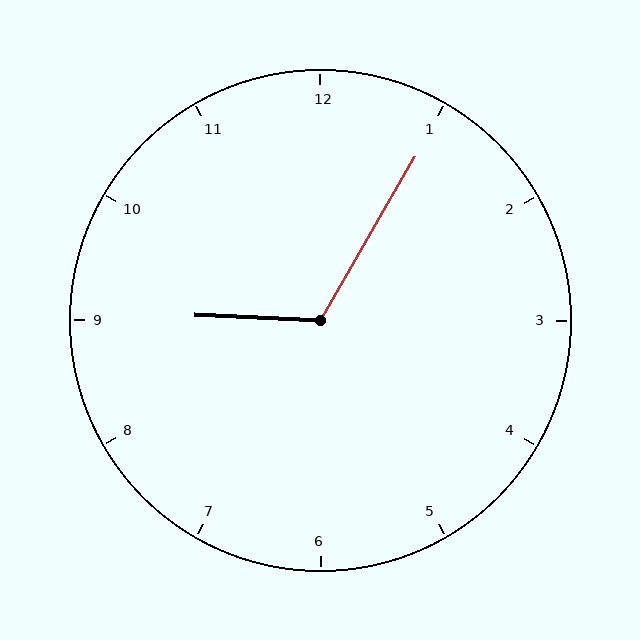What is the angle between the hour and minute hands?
Approximately 118 degrees.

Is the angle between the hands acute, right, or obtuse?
It is obtuse.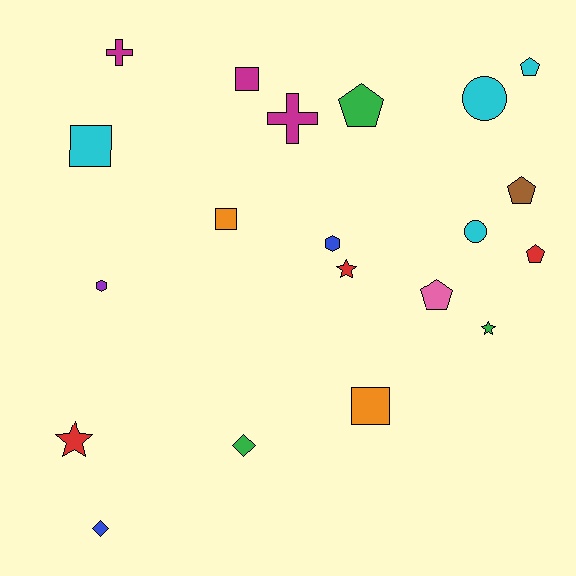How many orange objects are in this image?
There are 2 orange objects.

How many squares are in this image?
There are 4 squares.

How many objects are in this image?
There are 20 objects.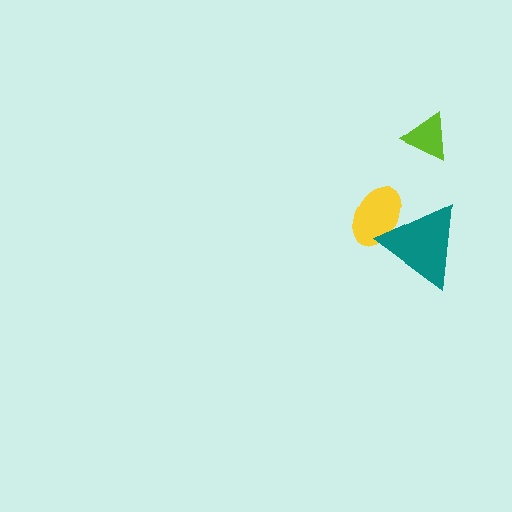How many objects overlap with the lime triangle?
0 objects overlap with the lime triangle.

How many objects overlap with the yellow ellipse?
1 object overlaps with the yellow ellipse.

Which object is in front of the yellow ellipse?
The teal triangle is in front of the yellow ellipse.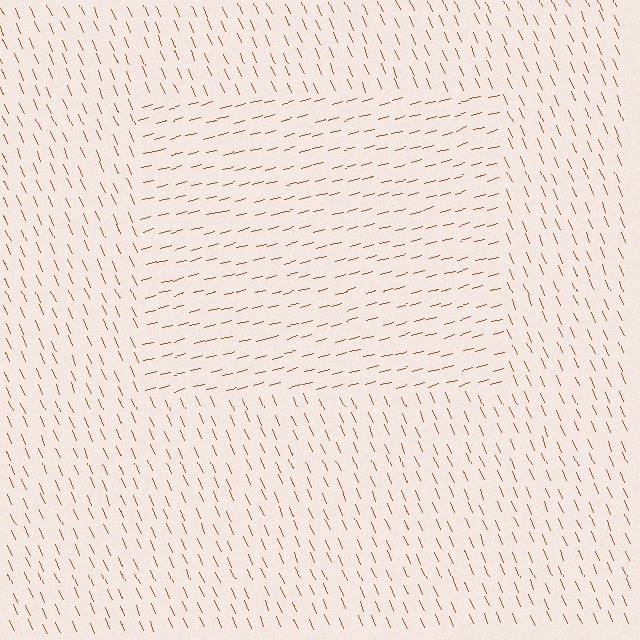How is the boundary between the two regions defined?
The boundary is defined purely by a change in line orientation (approximately 81 degrees difference). All lines are the same color and thickness.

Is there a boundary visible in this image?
Yes, there is a texture boundary formed by a change in line orientation.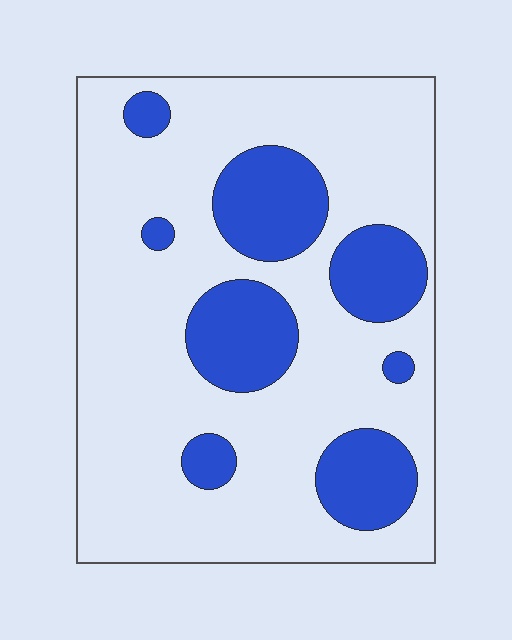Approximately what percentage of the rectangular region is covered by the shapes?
Approximately 25%.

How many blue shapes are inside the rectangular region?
8.